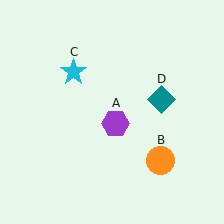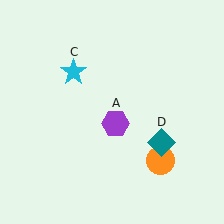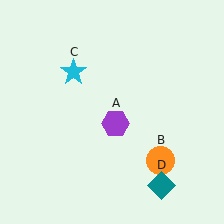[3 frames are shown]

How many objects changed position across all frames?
1 object changed position: teal diamond (object D).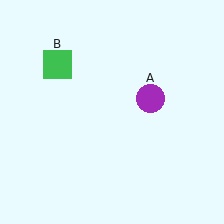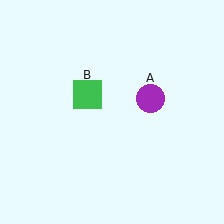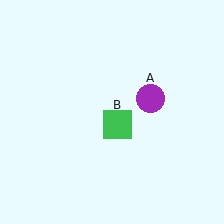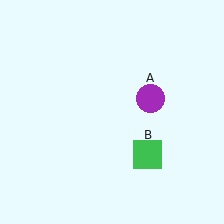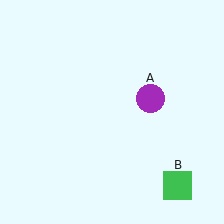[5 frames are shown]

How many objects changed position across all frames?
1 object changed position: green square (object B).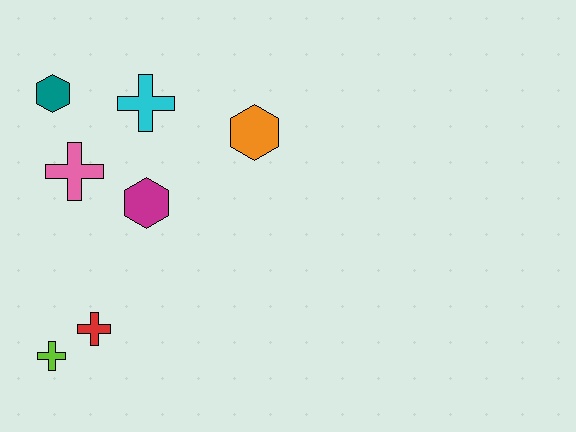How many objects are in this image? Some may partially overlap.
There are 7 objects.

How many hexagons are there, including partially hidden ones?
There are 3 hexagons.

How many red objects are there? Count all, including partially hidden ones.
There is 1 red object.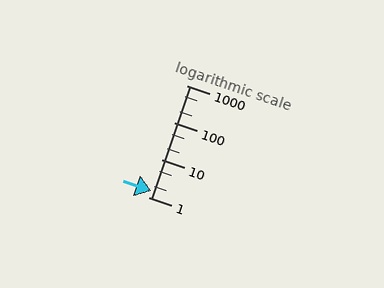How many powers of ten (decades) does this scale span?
The scale spans 3 decades, from 1 to 1000.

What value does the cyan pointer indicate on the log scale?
The pointer indicates approximately 1.5.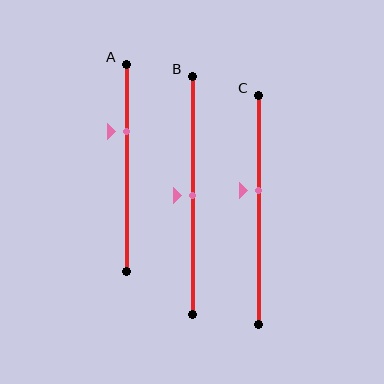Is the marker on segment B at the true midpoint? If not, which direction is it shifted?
Yes, the marker on segment B is at the true midpoint.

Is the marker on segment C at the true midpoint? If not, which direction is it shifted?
No, the marker on segment C is shifted upward by about 8% of the segment length.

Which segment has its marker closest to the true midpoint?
Segment B has its marker closest to the true midpoint.